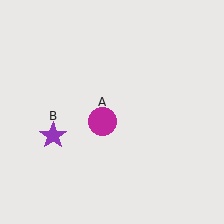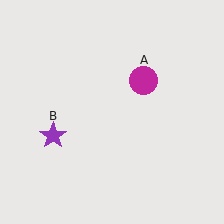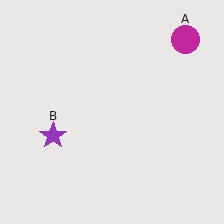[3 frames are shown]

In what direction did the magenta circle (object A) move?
The magenta circle (object A) moved up and to the right.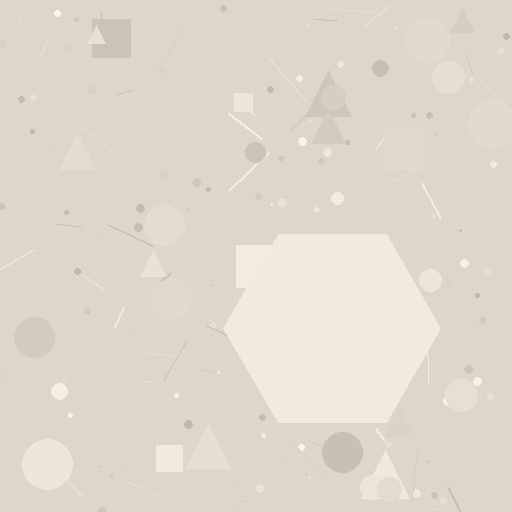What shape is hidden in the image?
A hexagon is hidden in the image.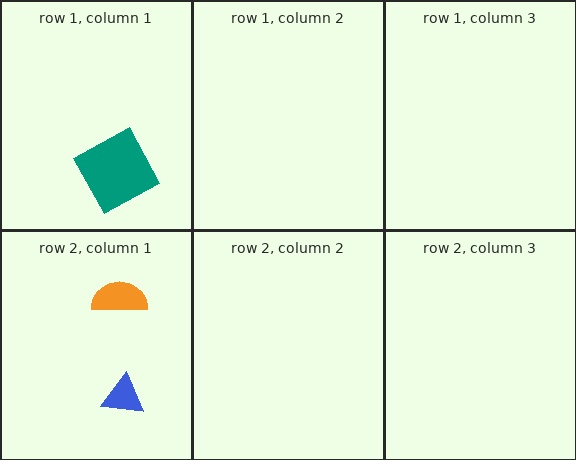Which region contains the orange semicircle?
The row 2, column 1 region.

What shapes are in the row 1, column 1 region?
The teal square.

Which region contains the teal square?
The row 1, column 1 region.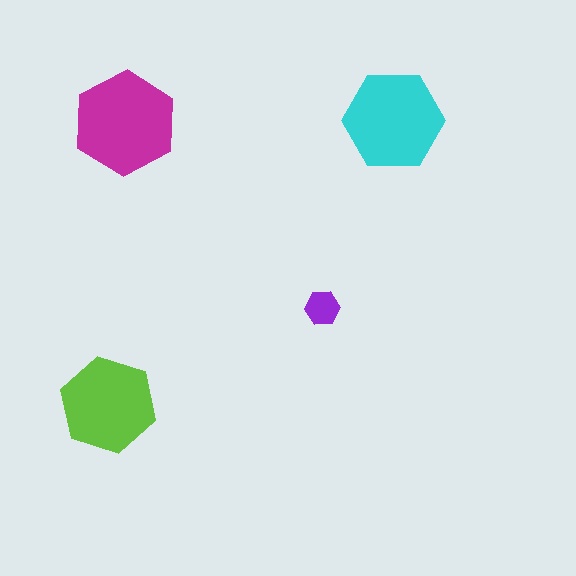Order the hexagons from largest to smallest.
the magenta one, the cyan one, the lime one, the purple one.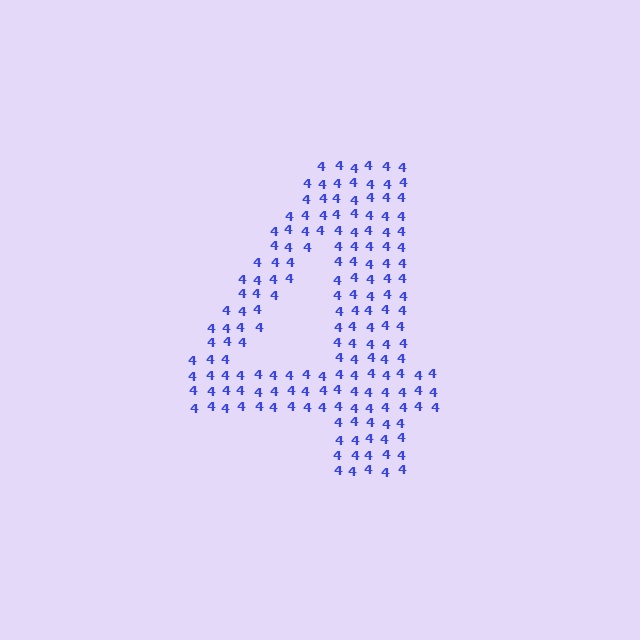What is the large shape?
The large shape is the digit 4.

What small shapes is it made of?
It is made of small digit 4's.